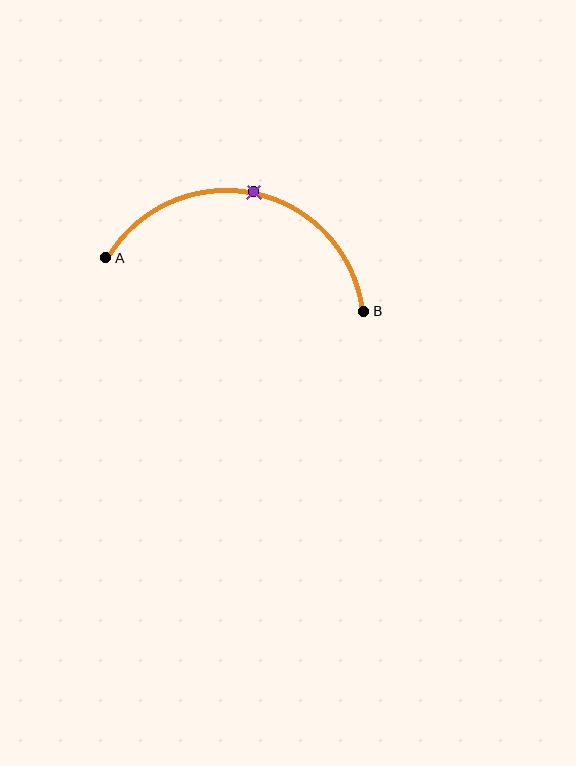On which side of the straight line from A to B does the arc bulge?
The arc bulges above the straight line connecting A and B.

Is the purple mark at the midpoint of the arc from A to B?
Yes. The purple mark lies on the arc at equal arc-length from both A and B — it is the arc midpoint.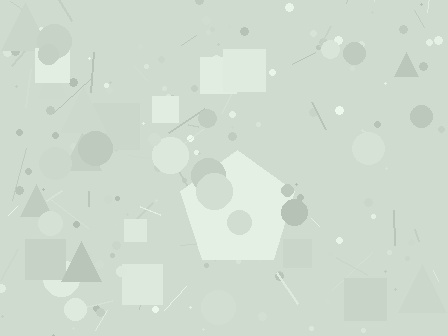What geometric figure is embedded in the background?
A pentagon is embedded in the background.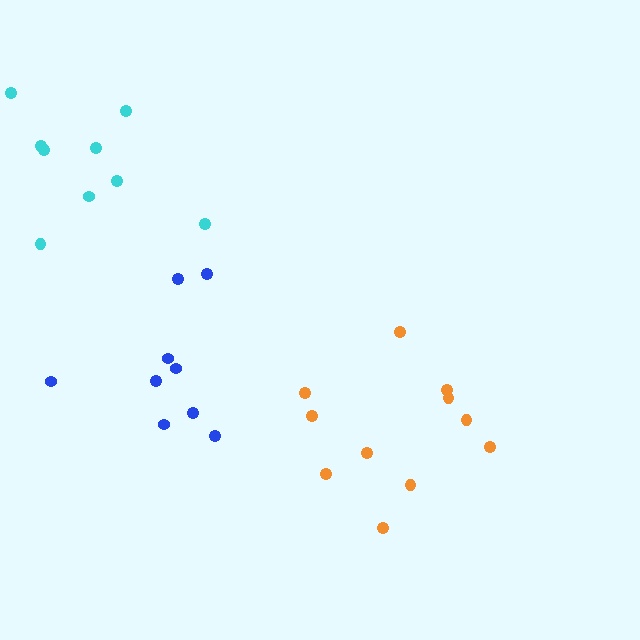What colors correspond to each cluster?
The clusters are colored: cyan, orange, blue.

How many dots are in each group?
Group 1: 9 dots, Group 2: 11 dots, Group 3: 9 dots (29 total).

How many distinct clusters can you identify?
There are 3 distinct clusters.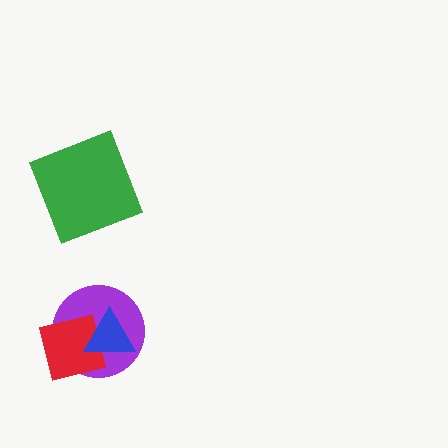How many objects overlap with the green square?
0 objects overlap with the green square.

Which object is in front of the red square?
The blue triangle is in front of the red square.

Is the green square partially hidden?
No, no other shape covers it.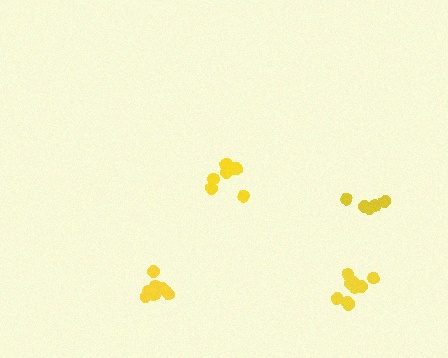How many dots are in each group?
Group 1: 7 dots, Group 2: 5 dots, Group 3: 11 dots, Group 4: 8 dots (31 total).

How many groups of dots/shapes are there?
There are 4 groups.